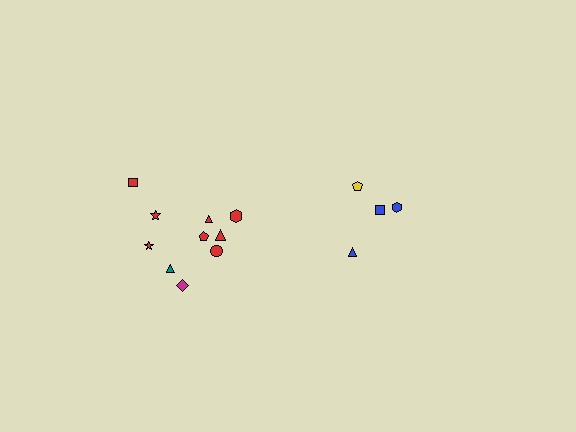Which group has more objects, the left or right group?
The left group.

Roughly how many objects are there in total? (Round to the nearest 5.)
Roughly 15 objects in total.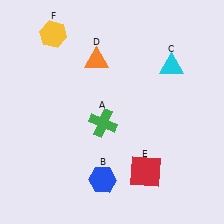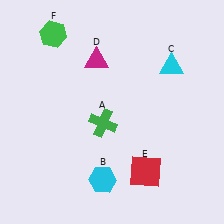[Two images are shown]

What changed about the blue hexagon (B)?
In Image 1, B is blue. In Image 2, it changed to cyan.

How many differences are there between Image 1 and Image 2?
There are 3 differences between the two images.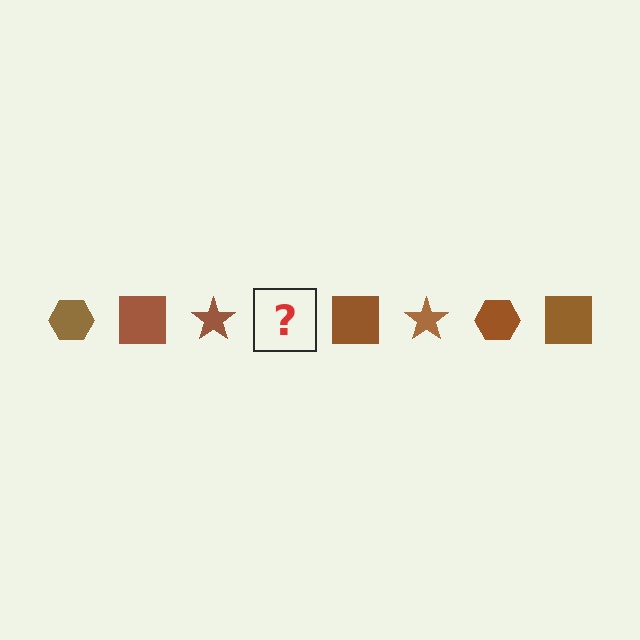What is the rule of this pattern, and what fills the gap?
The rule is that the pattern cycles through hexagon, square, star shapes in brown. The gap should be filled with a brown hexagon.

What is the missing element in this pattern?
The missing element is a brown hexagon.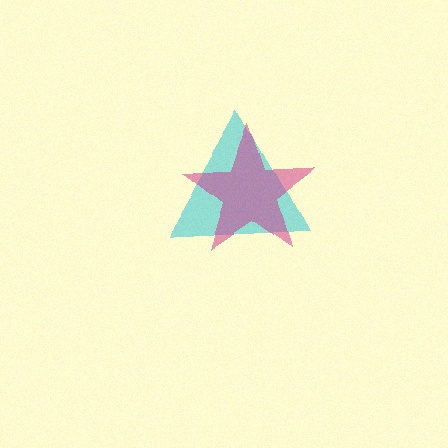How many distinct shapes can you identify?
There are 2 distinct shapes: a cyan triangle, a magenta star.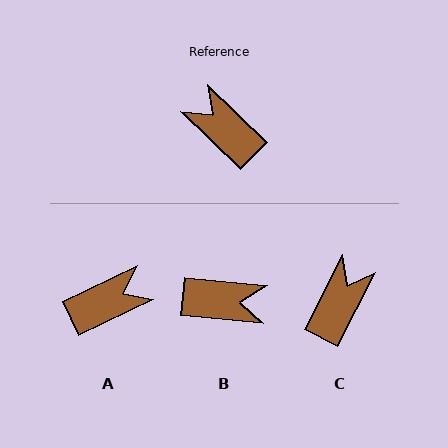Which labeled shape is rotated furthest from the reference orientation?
B, about 142 degrees away.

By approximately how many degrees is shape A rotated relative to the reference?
Approximately 110 degrees clockwise.